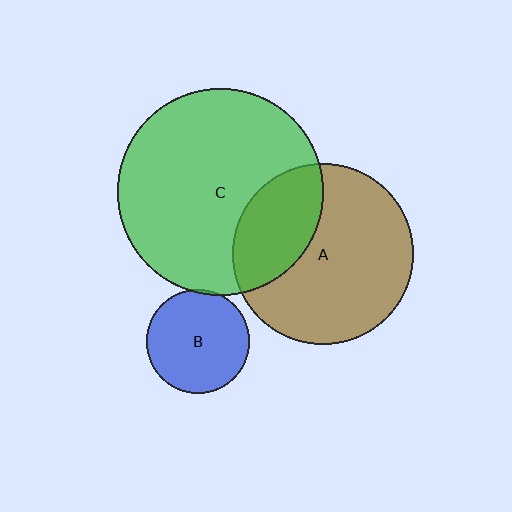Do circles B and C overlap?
Yes.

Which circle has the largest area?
Circle C (green).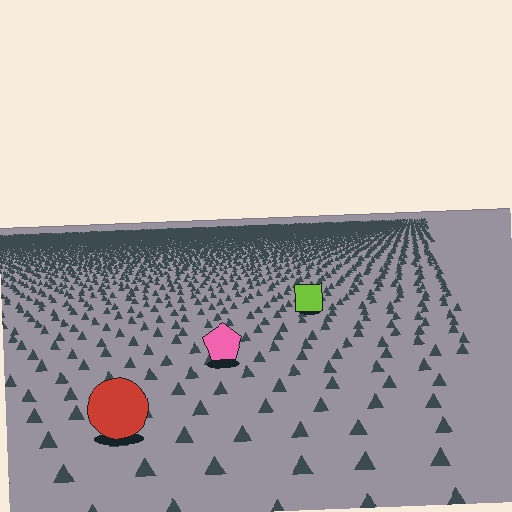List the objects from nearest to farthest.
From nearest to farthest: the red circle, the pink pentagon, the lime square.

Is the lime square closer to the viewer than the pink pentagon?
No. The pink pentagon is closer — you can tell from the texture gradient: the ground texture is coarser near it.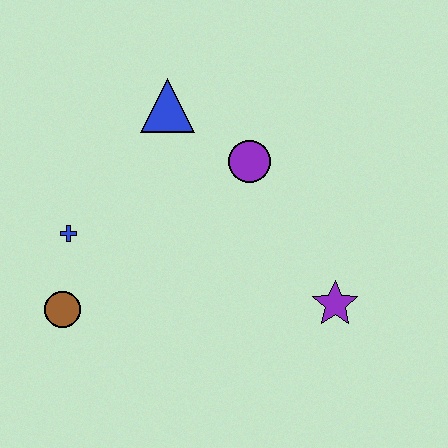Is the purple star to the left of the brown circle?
No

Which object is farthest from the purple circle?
The brown circle is farthest from the purple circle.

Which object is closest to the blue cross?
The brown circle is closest to the blue cross.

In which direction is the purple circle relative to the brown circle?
The purple circle is to the right of the brown circle.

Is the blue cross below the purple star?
No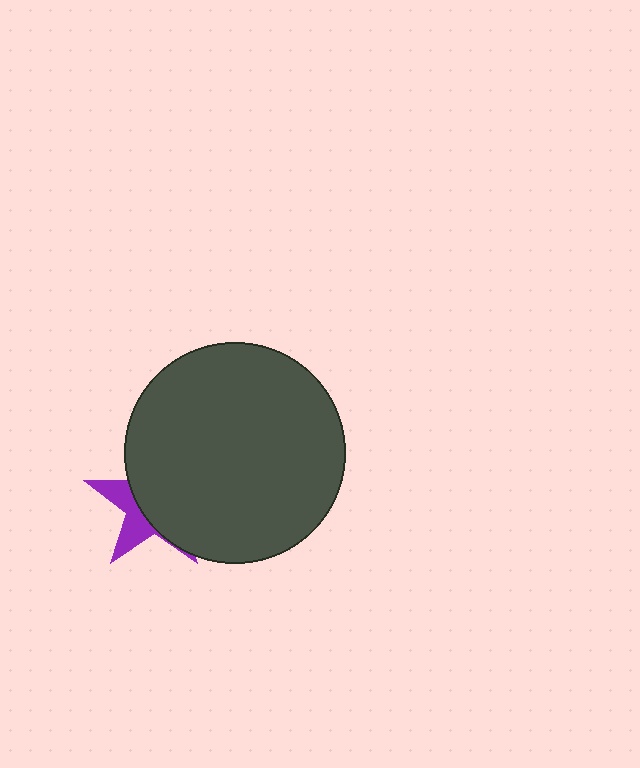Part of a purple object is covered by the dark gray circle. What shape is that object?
It is a star.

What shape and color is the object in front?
The object in front is a dark gray circle.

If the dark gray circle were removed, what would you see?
You would see the complete purple star.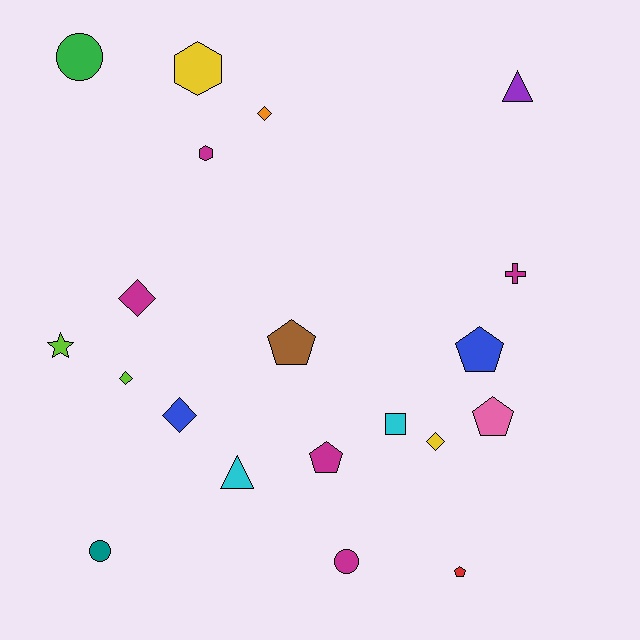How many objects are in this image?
There are 20 objects.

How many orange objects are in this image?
There is 1 orange object.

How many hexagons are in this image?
There are 2 hexagons.